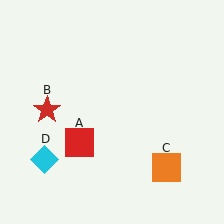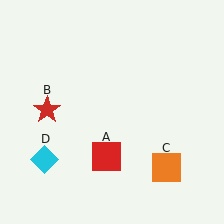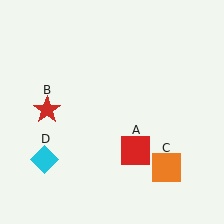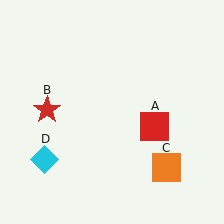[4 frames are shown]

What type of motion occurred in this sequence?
The red square (object A) rotated counterclockwise around the center of the scene.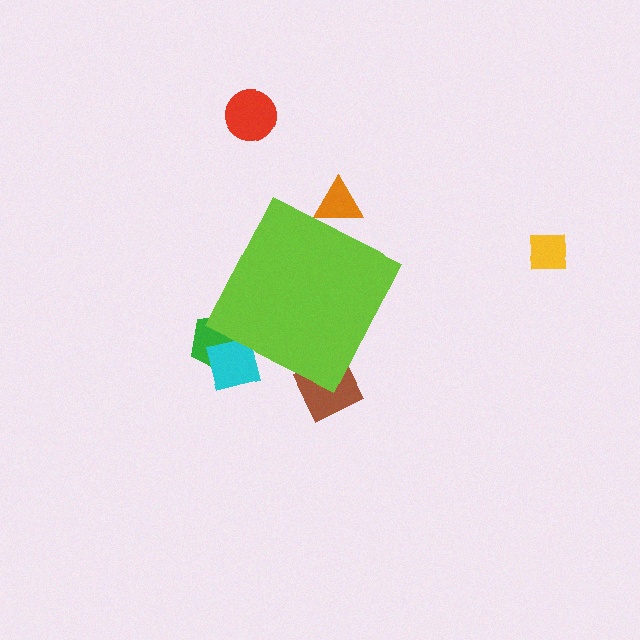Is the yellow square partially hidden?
No, the yellow square is fully visible.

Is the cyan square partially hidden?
Yes, the cyan square is partially hidden behind the lime diamond.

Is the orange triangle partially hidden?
Yes, the orange triangle is partially hidden behind the lime diamond.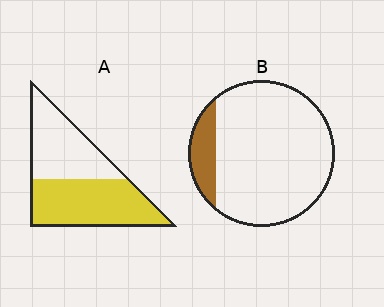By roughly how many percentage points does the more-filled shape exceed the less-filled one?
By roughly 40 percentage points (A over B).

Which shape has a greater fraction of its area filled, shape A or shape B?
Shape A.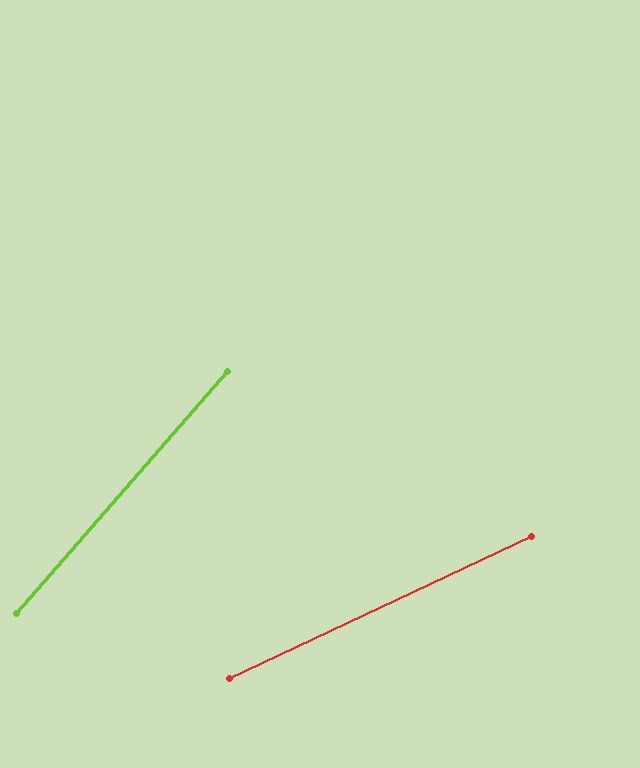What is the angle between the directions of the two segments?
Approximately 24 degrees.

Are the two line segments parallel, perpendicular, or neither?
Neither parallel nor perpendicular — they differ by about 24°.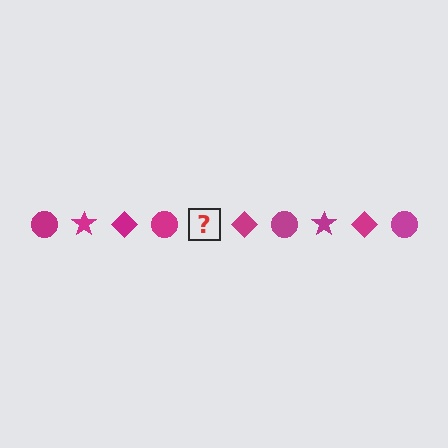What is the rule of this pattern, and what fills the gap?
The rule is that the pattern cycles through circle, star, diamond shapes in magenta. The gap should be filled with a magenta star.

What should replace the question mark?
The question mark should be replaced with a magenta star.